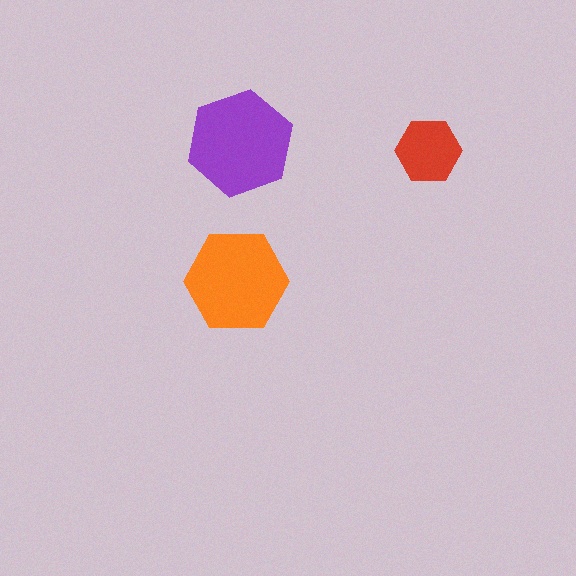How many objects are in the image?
There are 3 objects in the image.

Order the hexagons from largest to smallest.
the purple one, the orange one, the red one.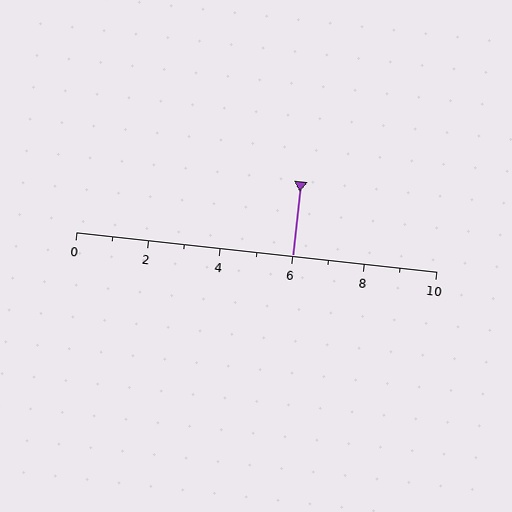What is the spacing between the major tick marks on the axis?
The major ticks are spaced 2 apart.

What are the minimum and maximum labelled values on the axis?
The axis runs from 0 to 10.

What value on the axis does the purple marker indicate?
The marker indicates approximately 6.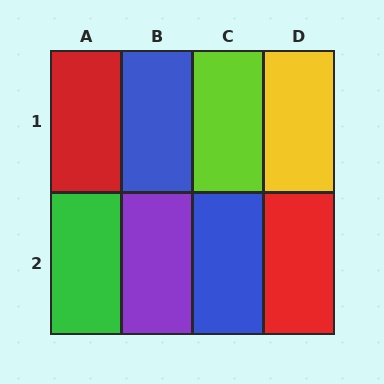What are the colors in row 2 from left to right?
Green, purple, blue, red.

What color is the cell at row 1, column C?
Lime.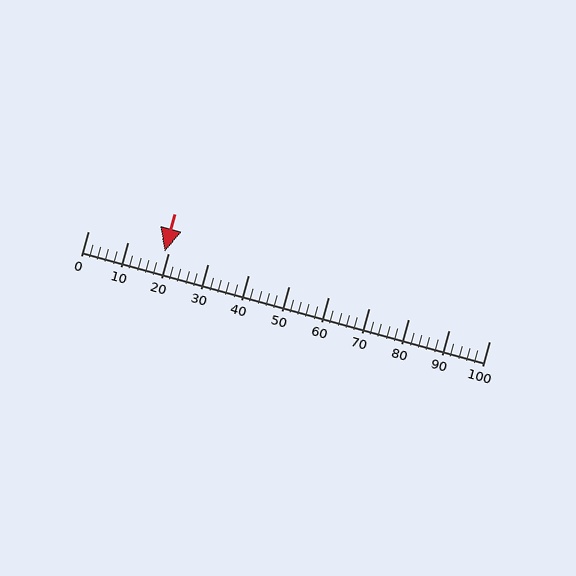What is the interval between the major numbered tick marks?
The major tick marks are spaced 10 units apart.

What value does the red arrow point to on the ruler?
The red arrow points to approximately 19.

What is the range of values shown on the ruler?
The ruler shows values from 0 to 100.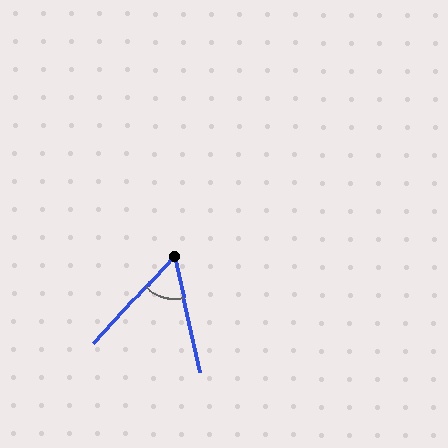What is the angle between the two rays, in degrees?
Approximately 55 degrees.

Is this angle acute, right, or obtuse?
It is acute.